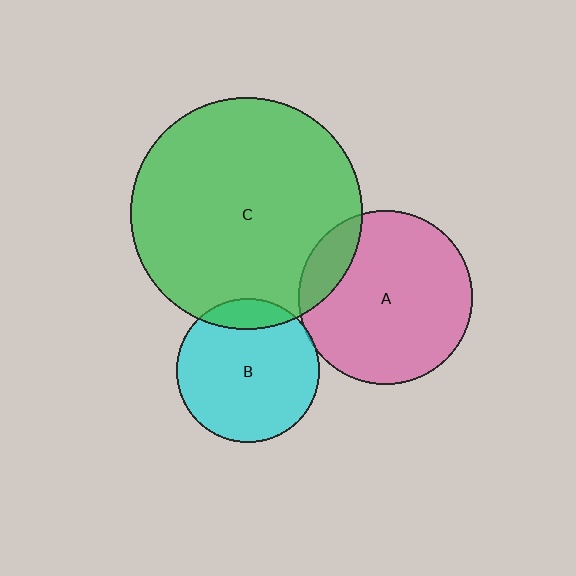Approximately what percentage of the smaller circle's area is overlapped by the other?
Approximately 15%.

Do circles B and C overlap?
Yes.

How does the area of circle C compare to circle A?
Approximately 1.8 times.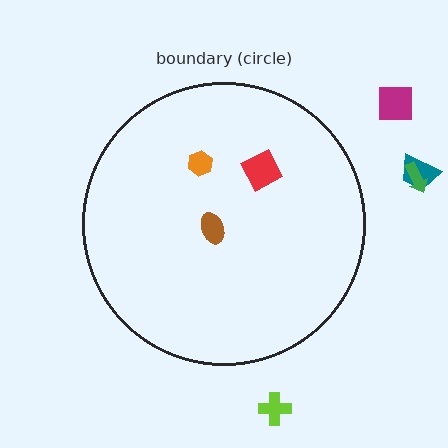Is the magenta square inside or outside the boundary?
Outside.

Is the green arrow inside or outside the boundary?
Outside.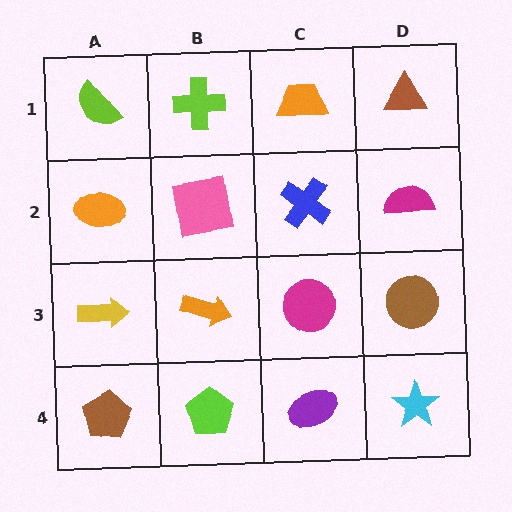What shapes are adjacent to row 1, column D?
A magenta semicircle (row 2, column D), an orange trapezoid (row 1, column C).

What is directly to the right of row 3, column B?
A magenta circle.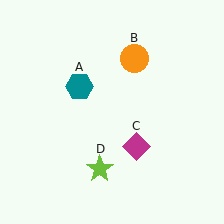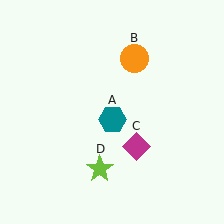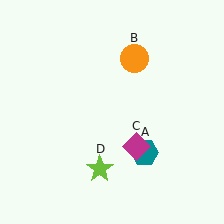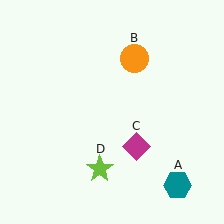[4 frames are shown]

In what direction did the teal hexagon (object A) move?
The teal hexagon (object A) moved down and to the right.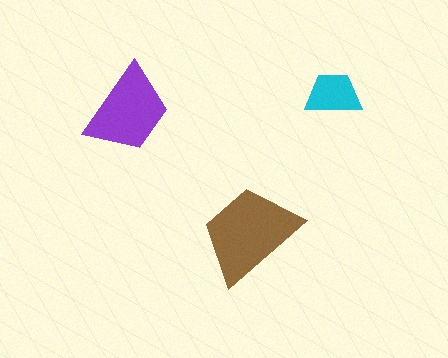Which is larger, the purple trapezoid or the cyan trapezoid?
The purple one.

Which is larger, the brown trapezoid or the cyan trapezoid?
The brown one.